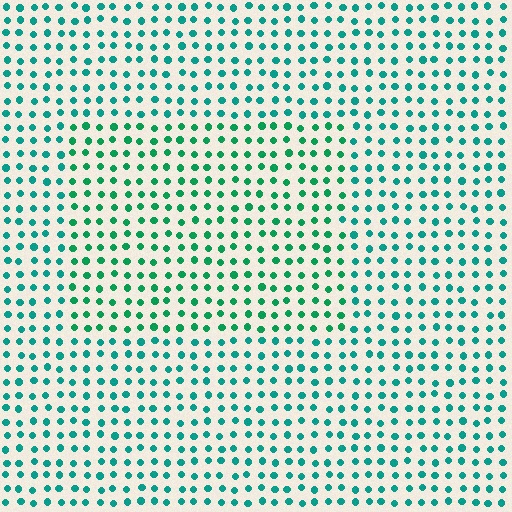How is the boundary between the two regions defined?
The boundary is defined purely by a slight shift in hue (about 23 degrees). Spacing, size, and orientation are identical on both sides.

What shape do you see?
I see a rectangle.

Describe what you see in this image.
The image is filled with small teal elements in a uniform arrangement. A rectangle-shaped region is visible where the elements are tinted to a slightly different hue, forming a subtle color boundary.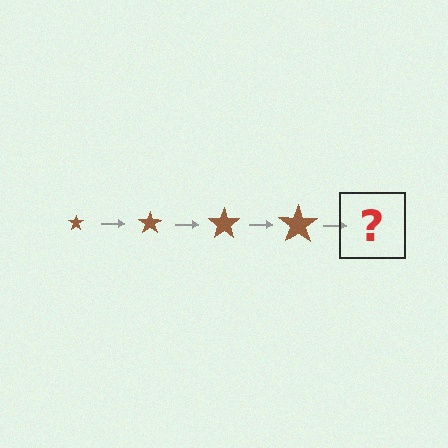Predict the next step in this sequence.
The next step is a brown star, larger than the previous one.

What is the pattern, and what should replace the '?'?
The pattern is that the star gets progressively larger each step. The '?' should be a brown star, larger than the previous one.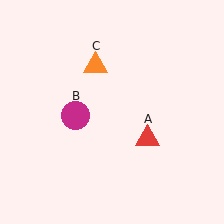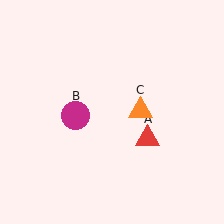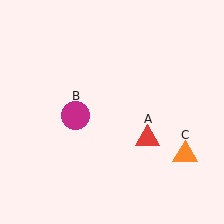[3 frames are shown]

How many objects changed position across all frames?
1 object changed position: orange triangle (object C).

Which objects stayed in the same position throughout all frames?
Red triangle (object A) and magenta circle (object B) remained stationary.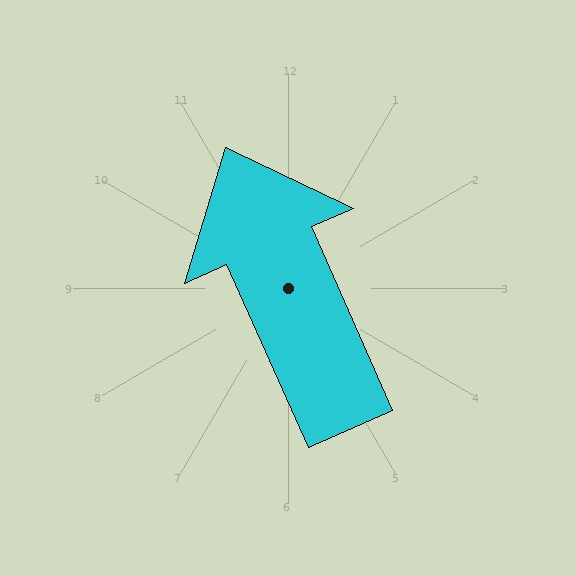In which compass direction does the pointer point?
Northwest.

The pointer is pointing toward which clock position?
Roughly 11 o'clock.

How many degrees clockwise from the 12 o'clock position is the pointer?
Approximately 336 degrees.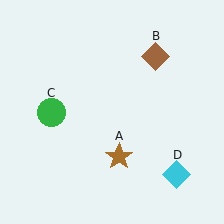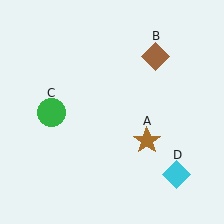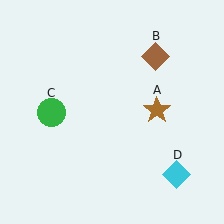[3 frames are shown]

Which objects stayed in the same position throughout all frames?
Brown diamond (object B) and green circle (object C) and cyan diamond (object D) remained stationary.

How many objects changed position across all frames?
1 object changed position: brown star (object A).